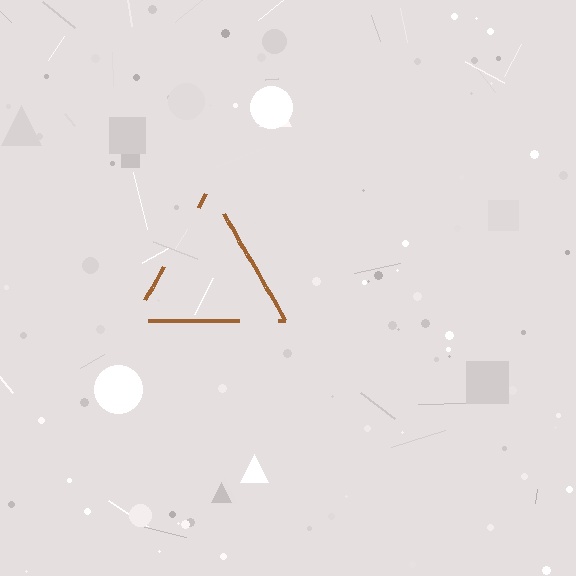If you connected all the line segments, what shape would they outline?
They would outline a triangle.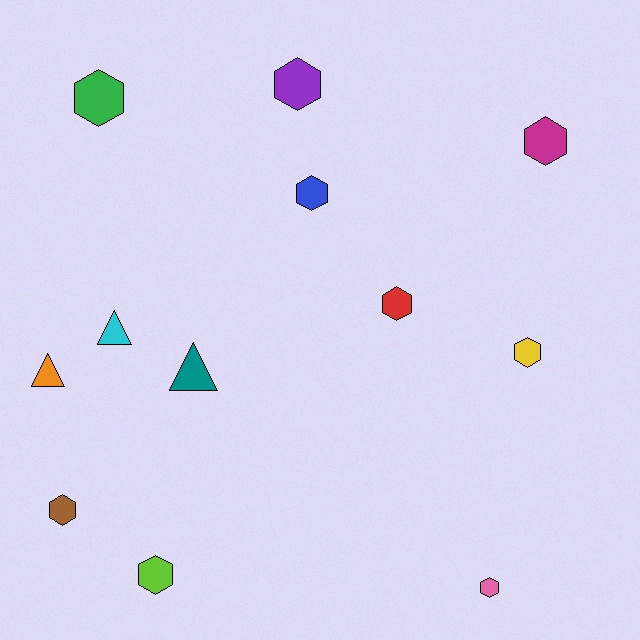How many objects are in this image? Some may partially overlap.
There are 12 objects.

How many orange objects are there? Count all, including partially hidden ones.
There is 1 orange object.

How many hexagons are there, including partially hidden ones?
There are 9 hexagons.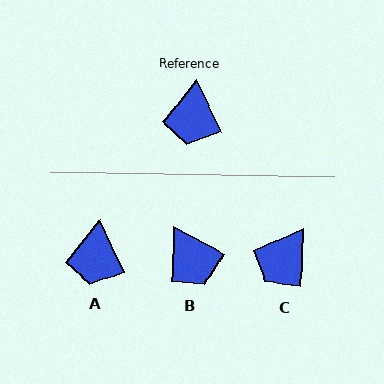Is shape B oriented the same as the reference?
No, it is off by about 37 degrees.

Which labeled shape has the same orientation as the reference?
A.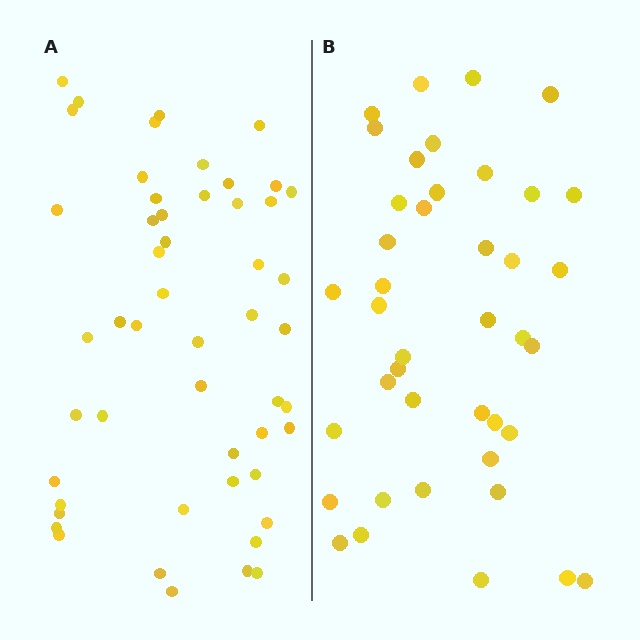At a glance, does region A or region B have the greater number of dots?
Region A (the left region) has more dots.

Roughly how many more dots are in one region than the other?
Region A has roughly 10 or so more dots than region B.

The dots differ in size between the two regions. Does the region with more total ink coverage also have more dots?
No. Region B has more total ink coverage because its dots are larger, but region A actually contains more individual dots. Total area can be misleading — the number of items is what matters here.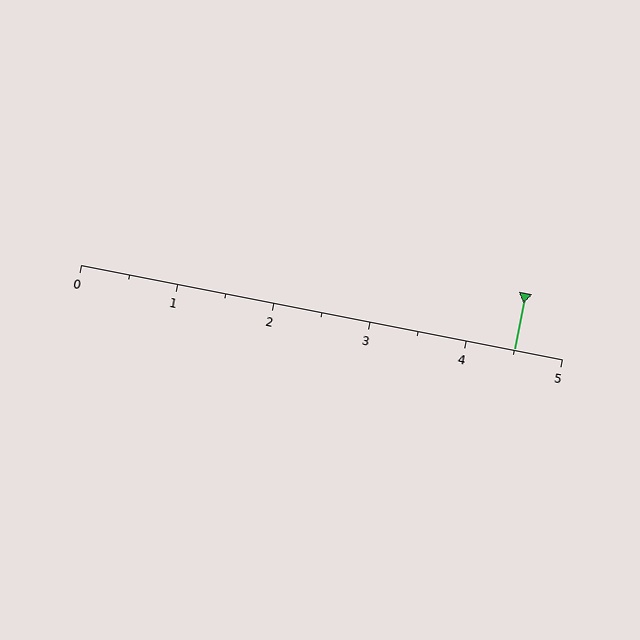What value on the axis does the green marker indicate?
The marker indicates approximately 4.5.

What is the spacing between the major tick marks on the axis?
The major ticks are spaced 1 apart.